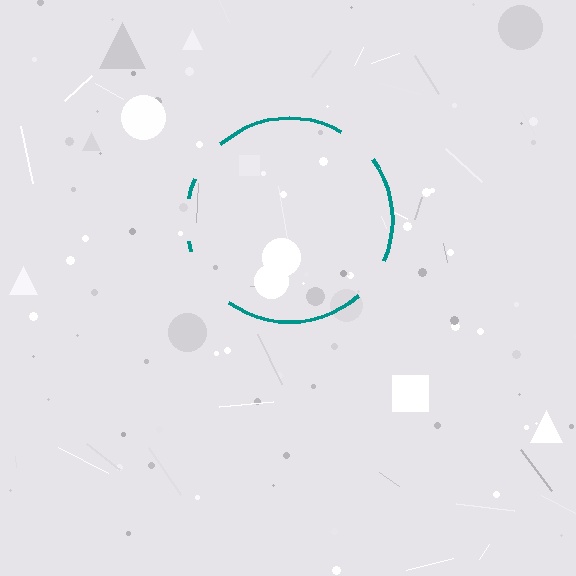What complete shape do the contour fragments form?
The contour fragments form a circle.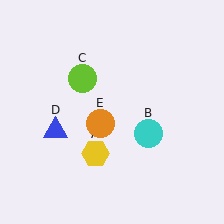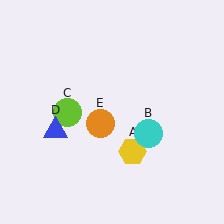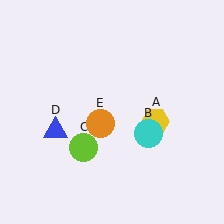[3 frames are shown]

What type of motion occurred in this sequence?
The yellow hexagon (object A), lime circle (object C) rotated counterclockwise around the center of the scene.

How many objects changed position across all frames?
2 objects changed position: yellow hexagon (object A), lime circle (object C).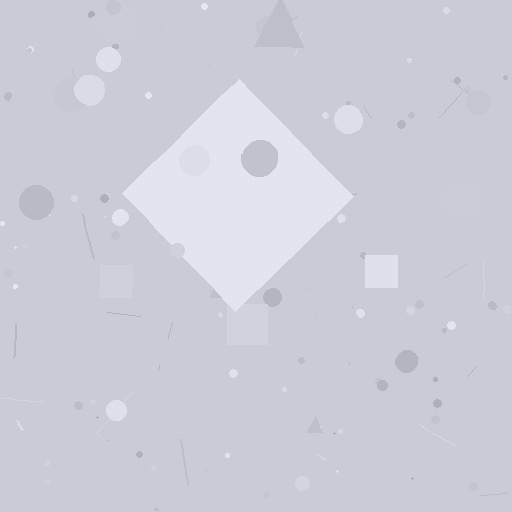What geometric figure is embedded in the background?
A diamond is embedded in the background.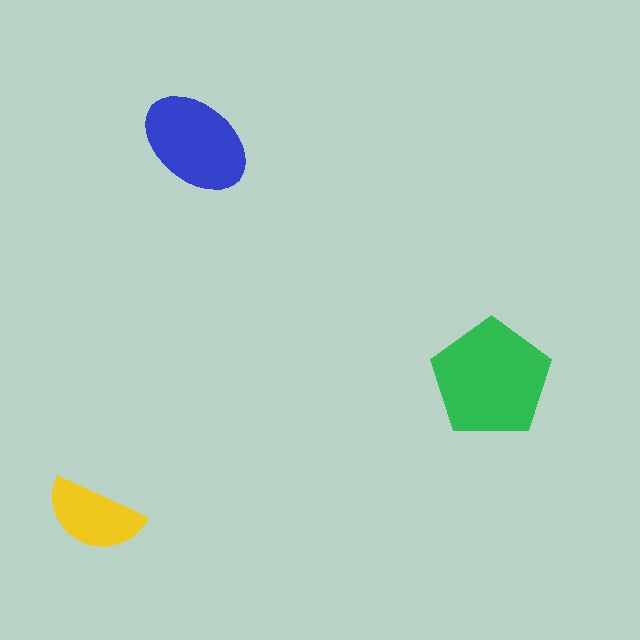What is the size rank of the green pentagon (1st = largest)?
1st.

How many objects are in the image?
There are 3 objects in the image.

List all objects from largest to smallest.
The green pentagon, the blue ellipse, the yellow semicircle.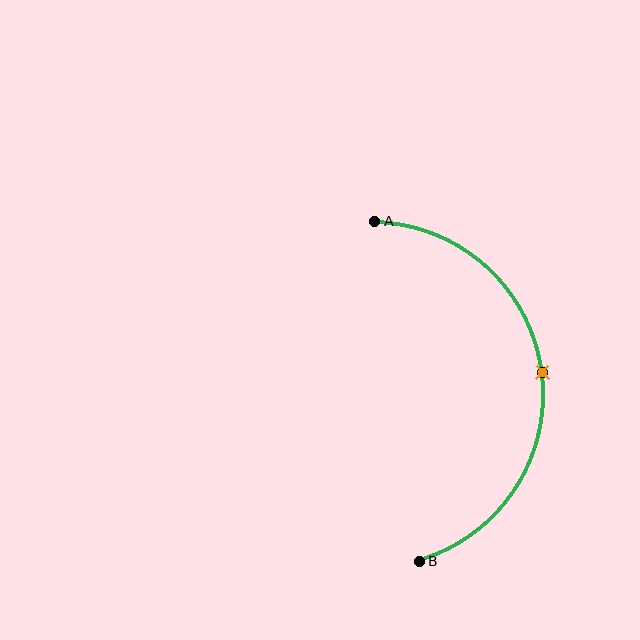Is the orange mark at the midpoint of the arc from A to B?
Yes. The orange mark lies on the arc at equal arc-length from both A and B — it is the arc midpoint.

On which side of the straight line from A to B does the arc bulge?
The arc bulges to the right of the straight line connecting A and B.